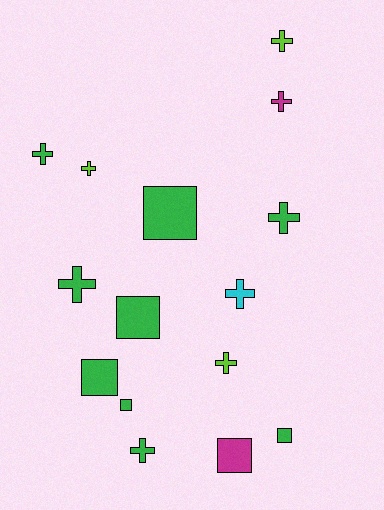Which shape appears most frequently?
Cross, with 9 objects.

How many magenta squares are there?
There is 1 magenta square.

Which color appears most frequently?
Green, with 9 objects.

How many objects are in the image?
There are 15 objects.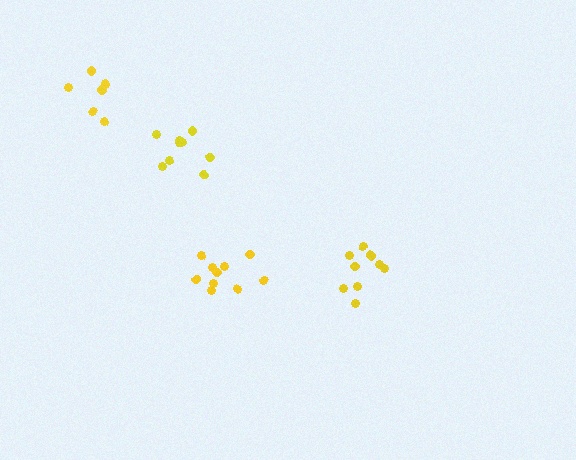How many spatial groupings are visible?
There are 4 spatial groupings.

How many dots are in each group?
Group 1: 9 dots, Group 2: 9 dots, Group 3: 6 dots, Group 4: 10 dots (34 total).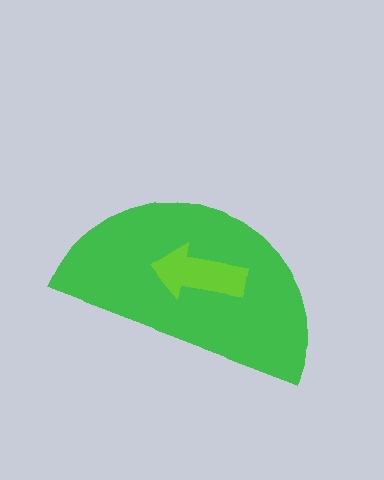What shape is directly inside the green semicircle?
The lime arrow.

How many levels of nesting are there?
2.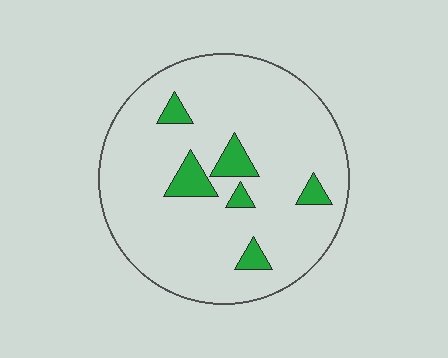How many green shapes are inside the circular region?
6.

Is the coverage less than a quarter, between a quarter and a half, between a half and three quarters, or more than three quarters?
Less than a quarter.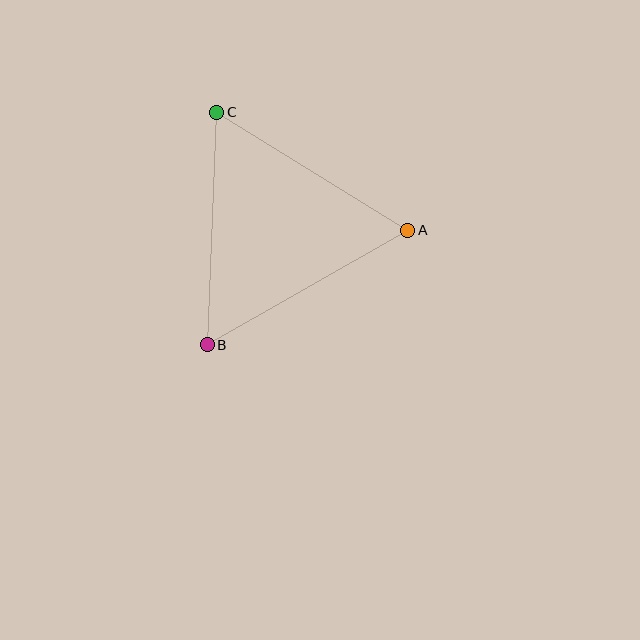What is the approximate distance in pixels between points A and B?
The distance between A and B is approximately 231 pixels.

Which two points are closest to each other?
Points A and C are closest to each other.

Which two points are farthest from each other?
Points B and C are farthest from each other.